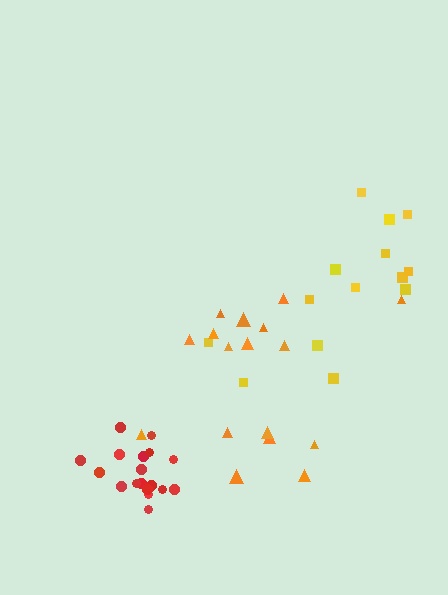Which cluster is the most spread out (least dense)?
Yellow.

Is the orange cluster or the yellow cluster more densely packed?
Orange.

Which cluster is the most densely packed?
Red.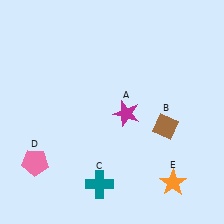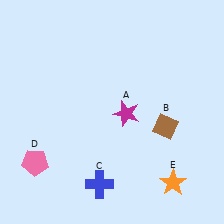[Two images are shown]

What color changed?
The cross (C) changed from teal in Image 1 to blue in Image 2.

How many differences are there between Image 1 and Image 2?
There is 1 difference between the two images.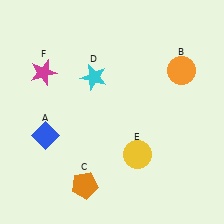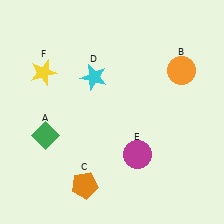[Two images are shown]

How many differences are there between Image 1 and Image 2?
There are 3 differences between the two images.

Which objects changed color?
A changed from blue to green. E changed from yellow to magenta. F changed from magenta to yellow.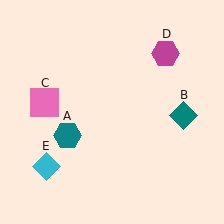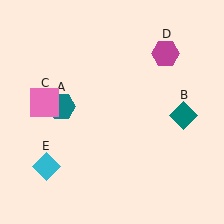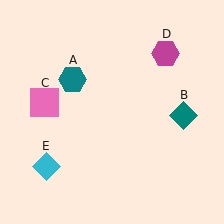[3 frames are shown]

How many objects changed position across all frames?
1 object changed position: teal hexagon (object A).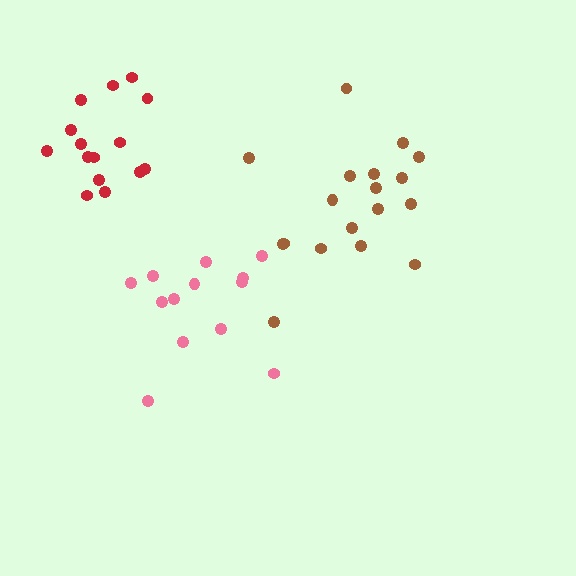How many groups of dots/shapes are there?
There are 3 groups.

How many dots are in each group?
Group 1: 18 dots, Group 2: 13 dots, Group 3: 15 dots (46 total).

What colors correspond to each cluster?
The clusters are colored: brown, pink, red.